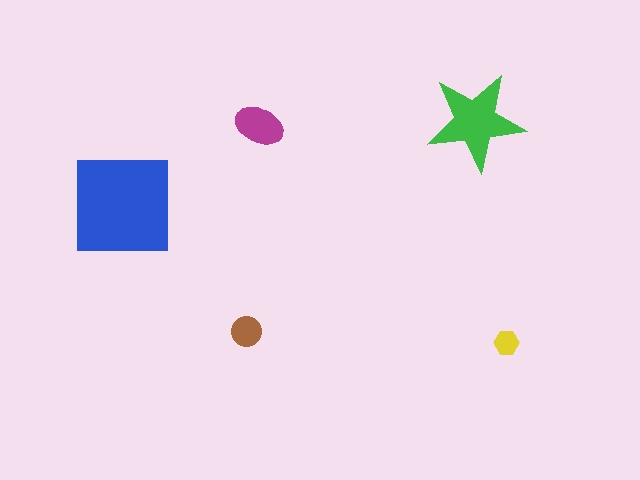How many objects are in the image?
There are 5 objects in the image.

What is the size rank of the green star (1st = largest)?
2nd.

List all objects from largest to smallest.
The blue square, the green star, the magenta ellipse, the brown circle, the yellow hexagon.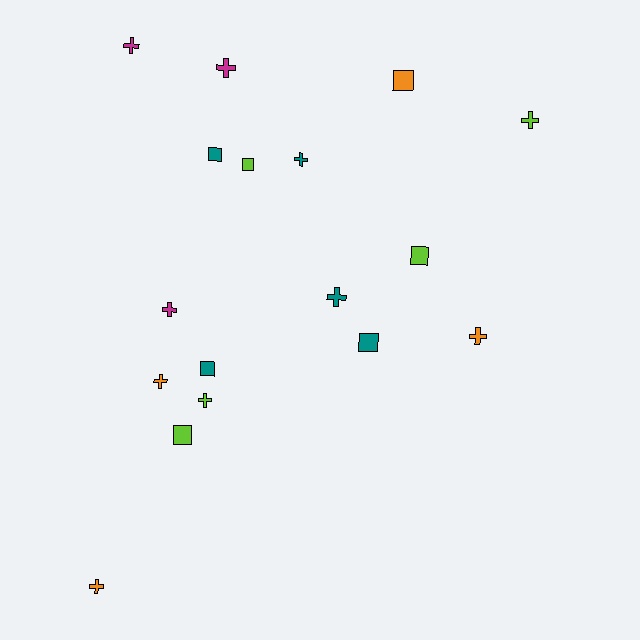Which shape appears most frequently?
Cross, with 10 objects.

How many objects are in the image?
There are 17 objects.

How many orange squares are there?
There is 1 orange square.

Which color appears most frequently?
Teal, with 5 objects.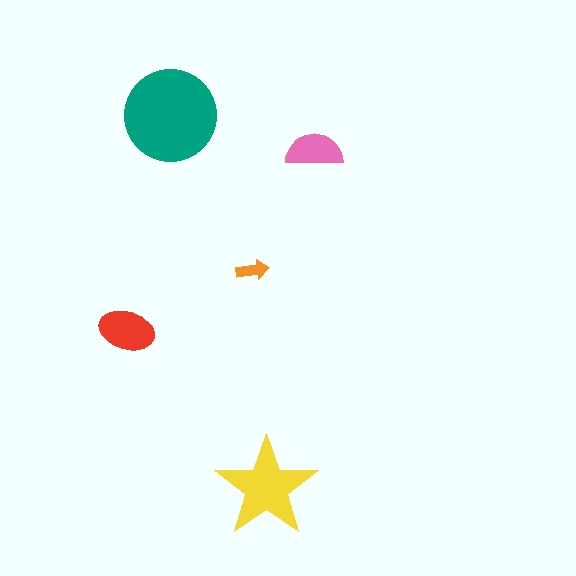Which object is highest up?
The teal circle is topmost.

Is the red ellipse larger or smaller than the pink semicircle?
Larger.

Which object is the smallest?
The orange arrow.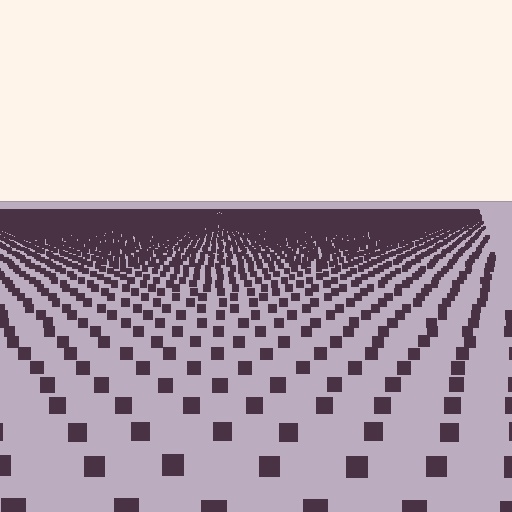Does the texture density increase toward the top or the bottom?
Density increases toward the top.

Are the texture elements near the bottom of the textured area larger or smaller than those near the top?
Larger. Near the bottom, elements are closer to the viewer and appear at a bigger on-screen size.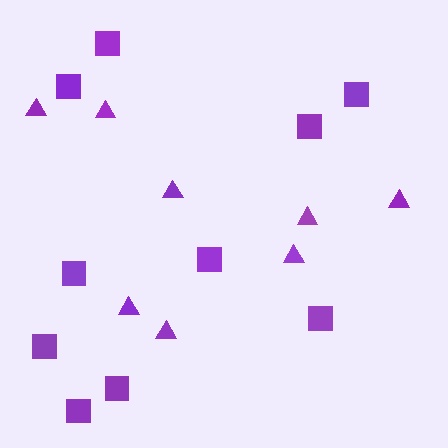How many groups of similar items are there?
There are 2 groups: one group of triangles (8) and one group of squares (10).